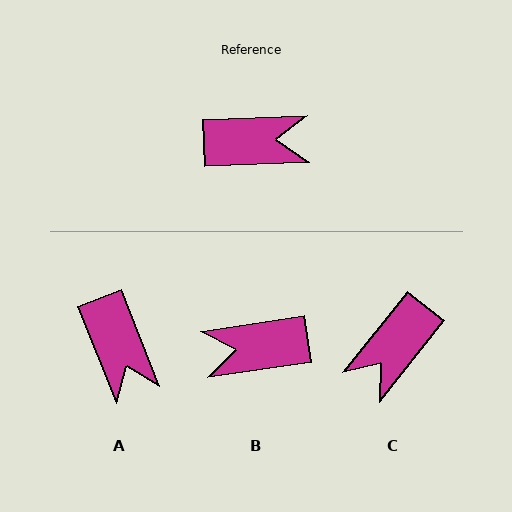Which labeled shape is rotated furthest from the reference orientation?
B, about 174 degrees away.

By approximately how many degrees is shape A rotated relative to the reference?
Approximately 70 degrees clockwise.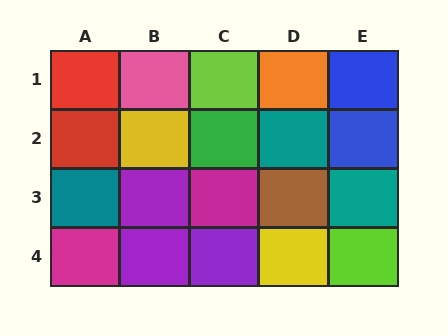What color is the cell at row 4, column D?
Yellow.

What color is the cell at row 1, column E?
Blue.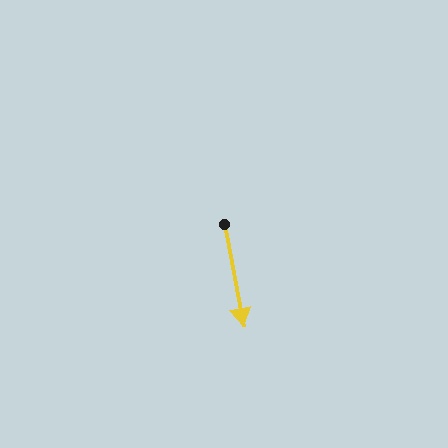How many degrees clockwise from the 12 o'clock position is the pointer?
Approximately 169 degrees.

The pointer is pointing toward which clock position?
Roughly 6 o'clock.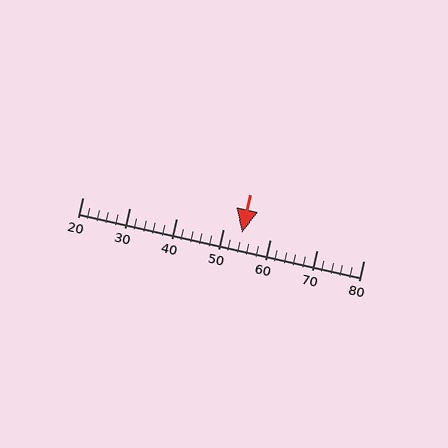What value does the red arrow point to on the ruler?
The red arrow points to approximately 54.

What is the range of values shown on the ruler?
The ruler shows values from 20 to 80.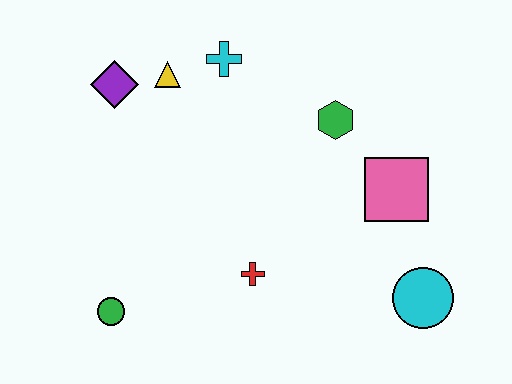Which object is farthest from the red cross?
The purple diamond is farthest from the red cross.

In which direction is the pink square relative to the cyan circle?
The pink square is above the cyan circle.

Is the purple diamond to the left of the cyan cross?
Yes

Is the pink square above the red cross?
Yes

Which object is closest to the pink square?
The green hexagon is closest to the pink square.